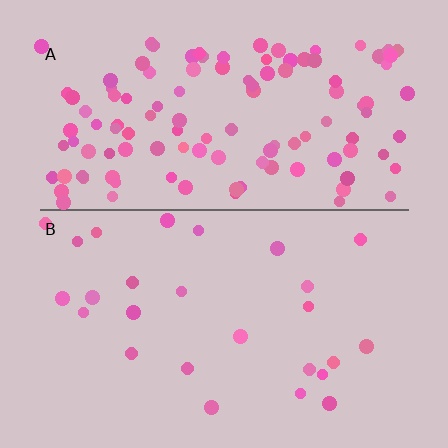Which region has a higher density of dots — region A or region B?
A (the top).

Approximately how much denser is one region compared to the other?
Approximately 4.5× — region A over region B.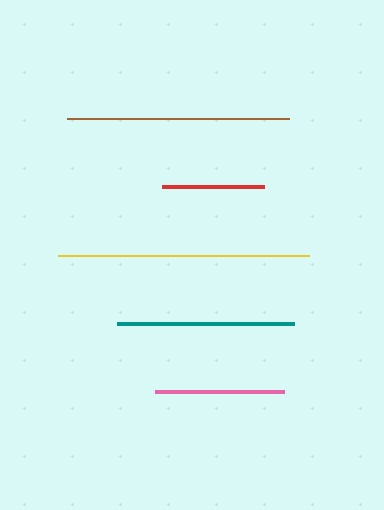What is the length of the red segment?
The red segment is approximately 102 pixels long.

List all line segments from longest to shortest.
From longest to shortest: yellow, brown, teal, pink, red.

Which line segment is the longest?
The yellow line is the longest at approximately 251 pixels.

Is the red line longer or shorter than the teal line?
The teal line is longer than the red line.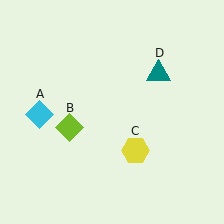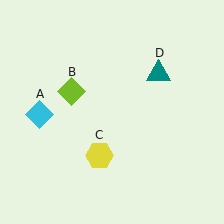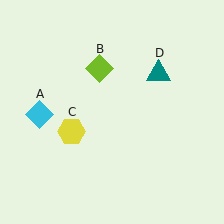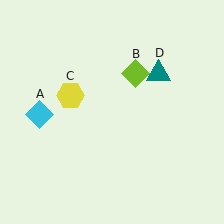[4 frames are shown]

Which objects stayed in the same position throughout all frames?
Cyan diamond (object A) and teal triangle (object D) remained stationary.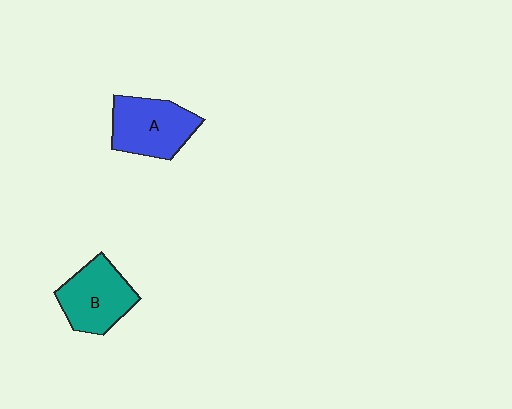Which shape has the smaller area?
Shape B (teal).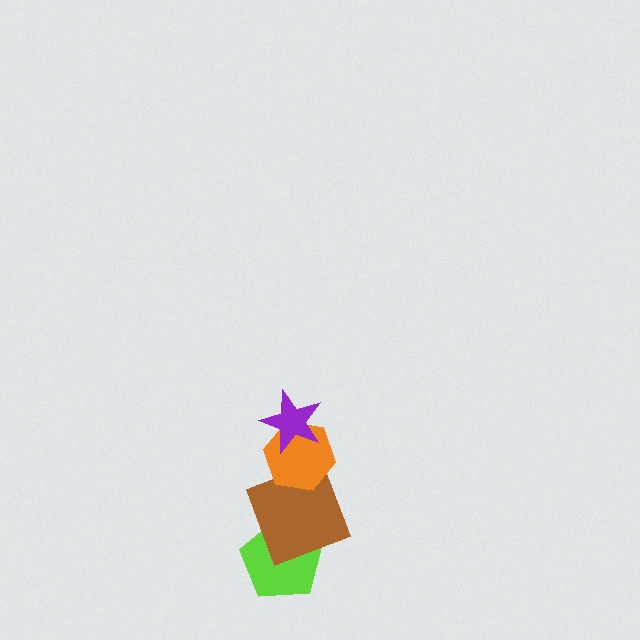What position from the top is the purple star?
The purple star is 1st from the top.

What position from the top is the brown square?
The brown square is 3rd from the top.